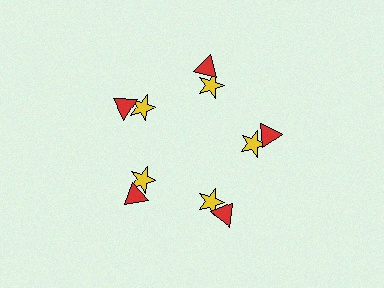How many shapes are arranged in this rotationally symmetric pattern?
There are 10 shapes, arranged in 5 groups of 2.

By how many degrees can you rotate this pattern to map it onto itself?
The pattern maps onto itself every 72 degrees of rotation.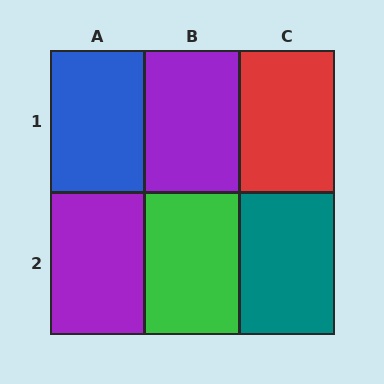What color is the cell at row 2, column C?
Teal.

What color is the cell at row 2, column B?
Green.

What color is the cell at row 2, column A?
Purple.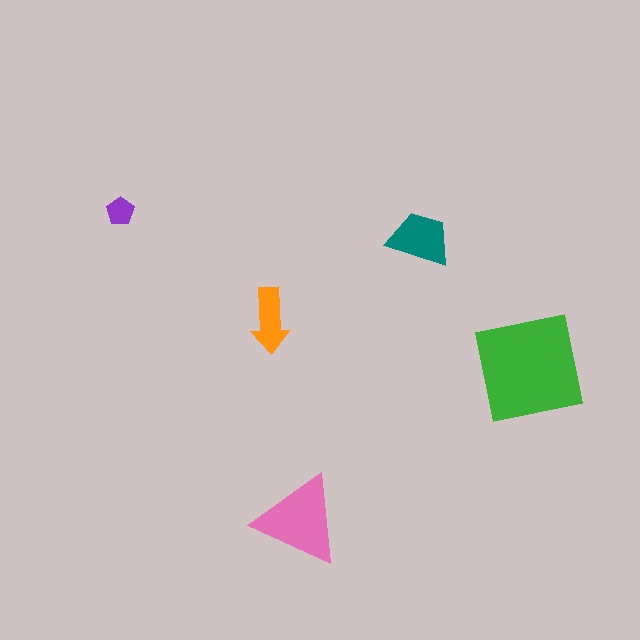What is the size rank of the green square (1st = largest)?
1st.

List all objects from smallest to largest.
The purple pentagon, the orange arrow, the teal trapezoid, the pink triangle, the green square.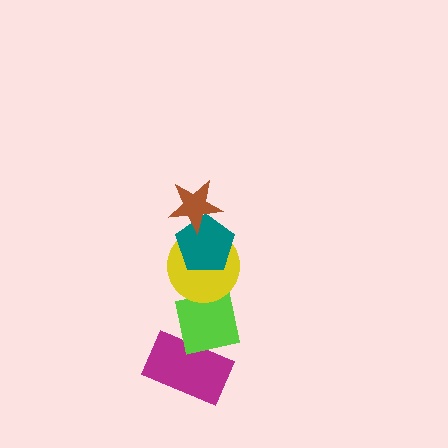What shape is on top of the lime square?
The yellow circle is on top of the lime square.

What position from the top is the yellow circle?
The yellow circle is 3rd from the top.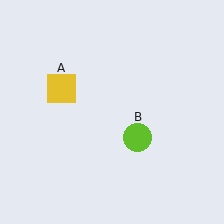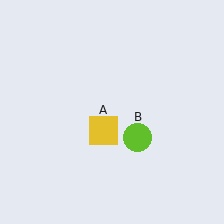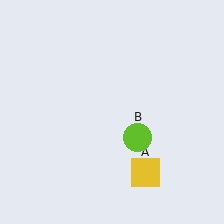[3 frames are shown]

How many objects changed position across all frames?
1 object changed position: yellow square (object A).